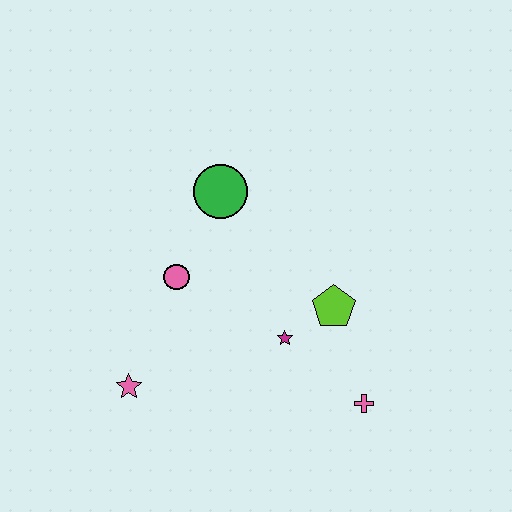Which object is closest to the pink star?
The pink circle is closest to the pink star.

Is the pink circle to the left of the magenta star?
Yes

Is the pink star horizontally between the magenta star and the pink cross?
No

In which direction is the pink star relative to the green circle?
The pink star is below the green circle.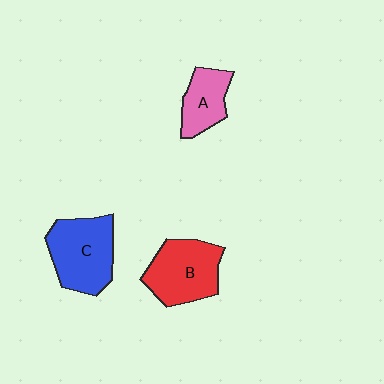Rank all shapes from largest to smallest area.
From largest to smallest: C (blue), B (red), A (pink).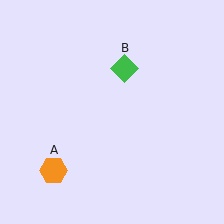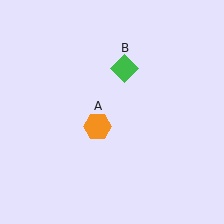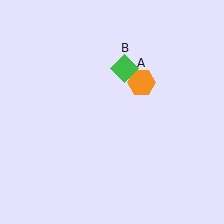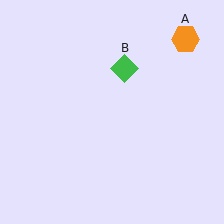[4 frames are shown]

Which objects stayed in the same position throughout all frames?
Green diamond (object B) remained stationary.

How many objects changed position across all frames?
1 object changed position: orange hexagon (object A).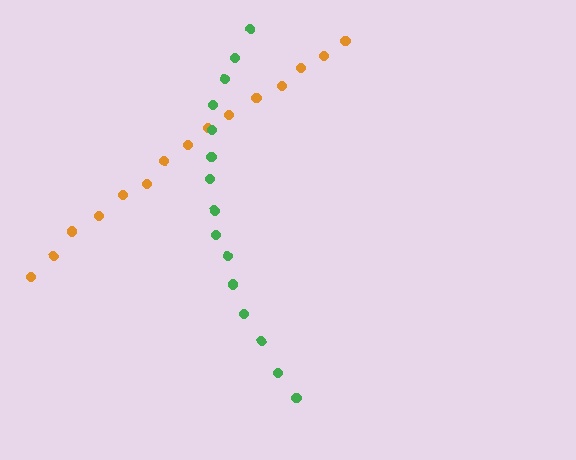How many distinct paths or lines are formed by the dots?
There are 2 distinct paths.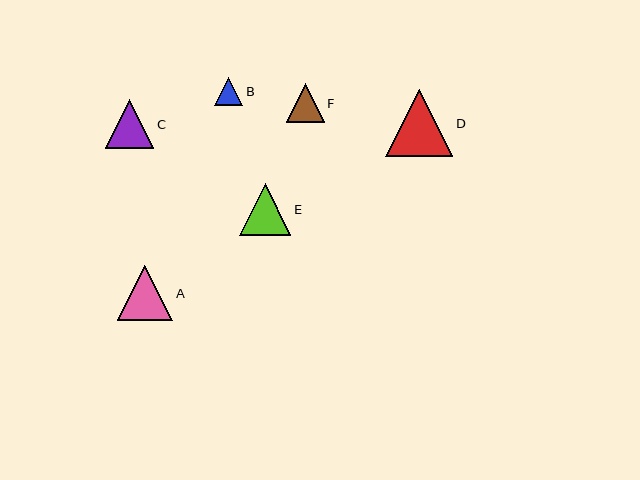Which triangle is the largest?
Triangle D is the largest with a size of approximately 67 pixels.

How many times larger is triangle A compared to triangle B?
Triangle A is approximately 2.0 times the size of triangle B.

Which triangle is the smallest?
Triangle B is the smallest with a size of approximately 28 pixels.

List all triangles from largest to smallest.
From largest to smallest: D, A, E, C, F, B.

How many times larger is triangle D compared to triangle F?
Triangle D is approximately 1.7 times the size of triangle F.